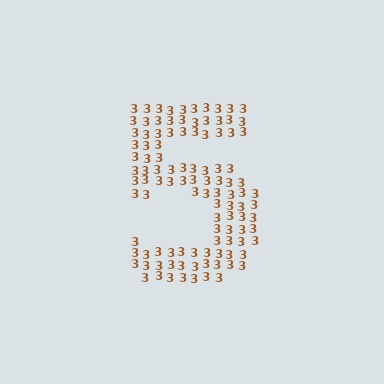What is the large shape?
The large shape is the digit 5.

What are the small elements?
The small elements are digit 3's.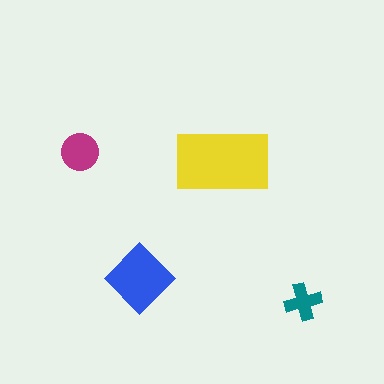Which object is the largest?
The yellow rectangle.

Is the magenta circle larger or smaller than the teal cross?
Larger.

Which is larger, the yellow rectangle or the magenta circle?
The yellow rectangle.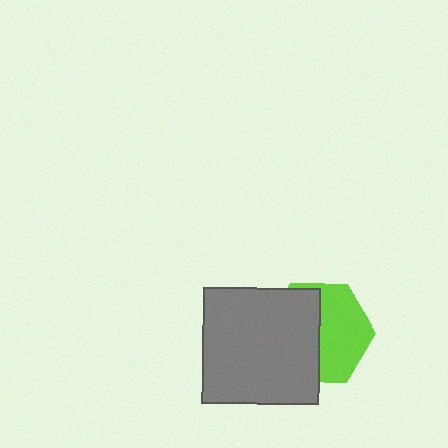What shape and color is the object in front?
The object in front is a gray square.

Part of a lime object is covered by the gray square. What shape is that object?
It is a hexagon.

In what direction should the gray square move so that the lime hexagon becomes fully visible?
The gray square should move left. That is the shortest direction to clear the overlap and leave the lime hexagon fully visible.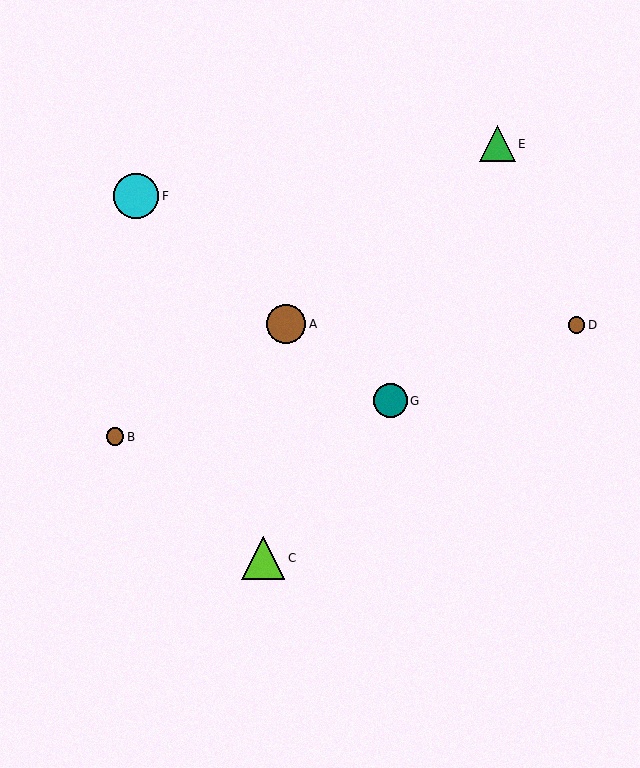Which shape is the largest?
The cyan circle (labeled F) is the largest.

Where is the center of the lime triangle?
The center of the lime triangle is at (263, 558).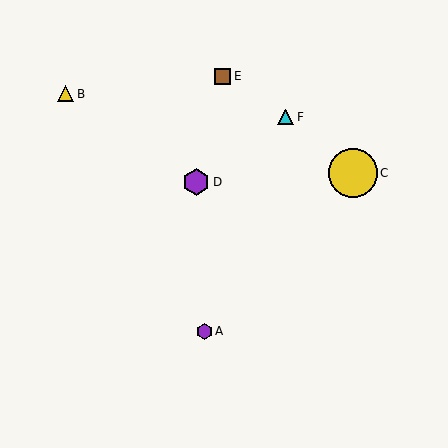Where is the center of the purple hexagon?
The center of the purple hexagon is at (205, 331).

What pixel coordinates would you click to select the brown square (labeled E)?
Click at (223, 76) to select the brown square E.